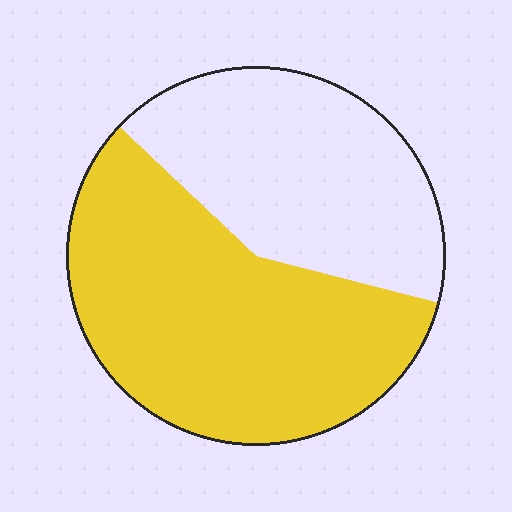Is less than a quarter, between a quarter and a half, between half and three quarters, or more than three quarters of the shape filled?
Between half and three quarters.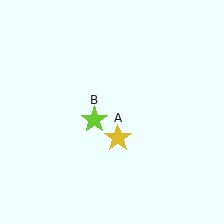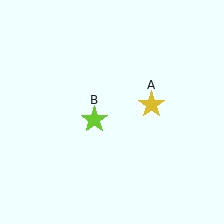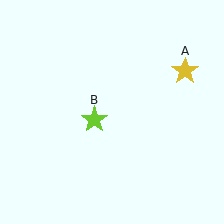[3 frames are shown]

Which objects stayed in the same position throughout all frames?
Lime star (object B) remained stationary.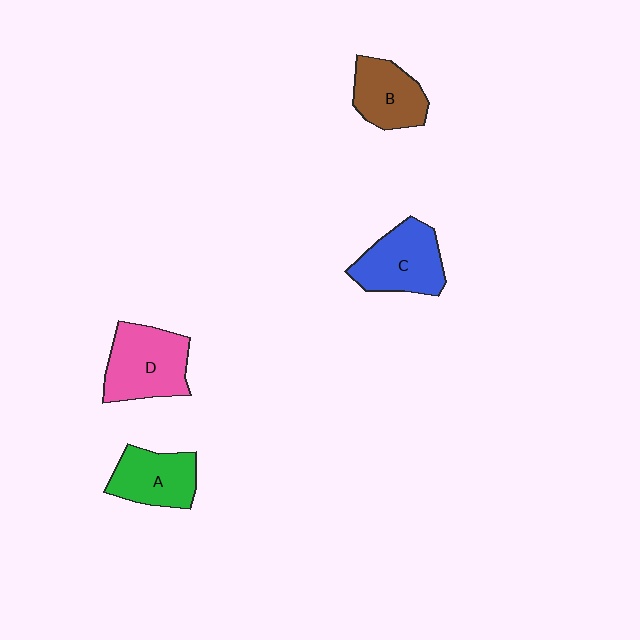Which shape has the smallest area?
Shape B (brown).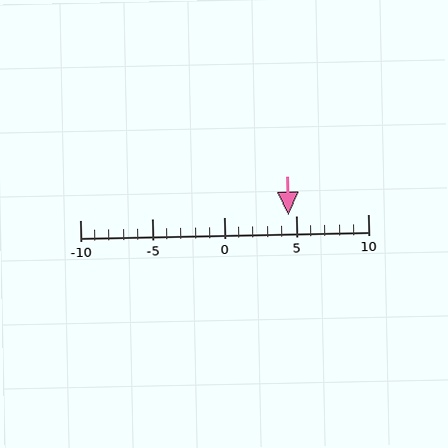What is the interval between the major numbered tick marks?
The major tick marks are spaced 5 units apart.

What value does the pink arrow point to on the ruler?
The pink arrow points to approximately 4.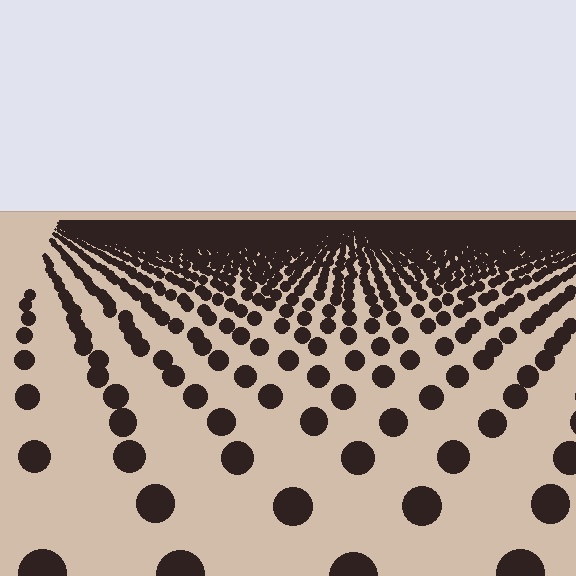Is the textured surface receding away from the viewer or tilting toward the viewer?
The surface is receding away from the viewer. Texture elements get smaller and denser toward the top.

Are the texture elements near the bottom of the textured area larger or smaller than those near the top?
Larger. Near the bottom, elements are closer to the viewer and appear at a bigger on-screen size.